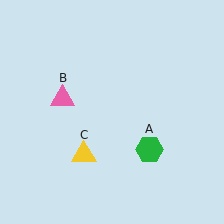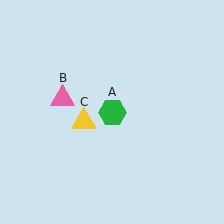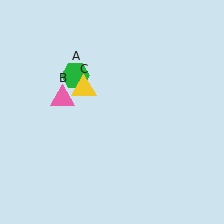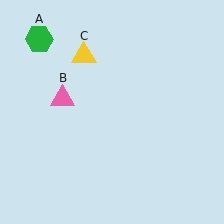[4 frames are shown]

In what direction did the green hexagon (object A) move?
The green hexagon (object A) moved up and to the left.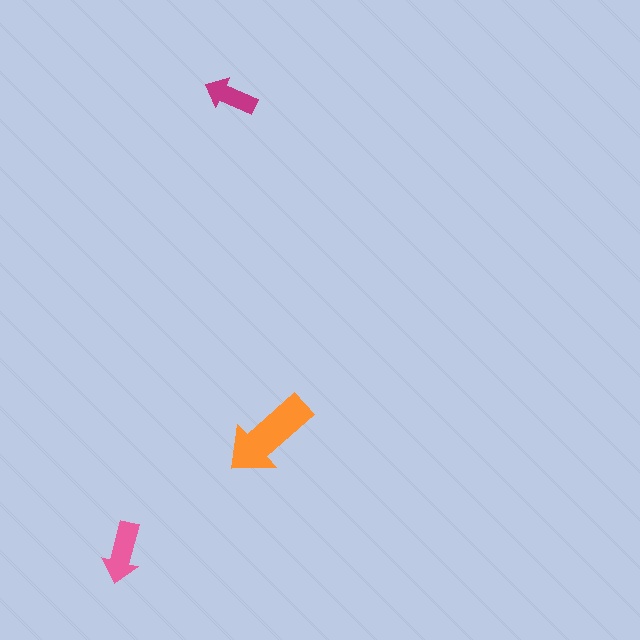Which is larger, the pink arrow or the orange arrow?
The orange one.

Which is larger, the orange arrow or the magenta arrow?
The orange one.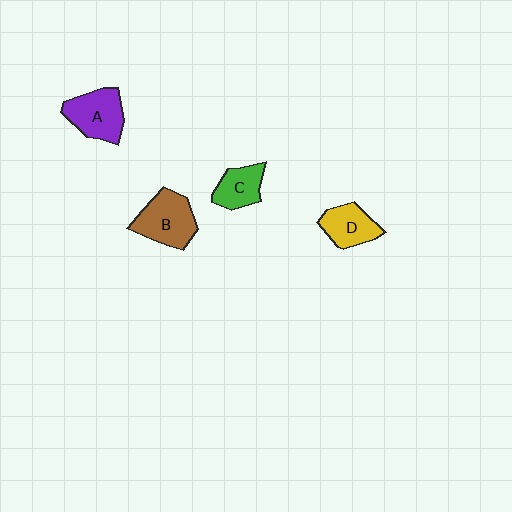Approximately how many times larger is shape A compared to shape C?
Approximately 1.4 times.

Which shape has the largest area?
Shape B (brown).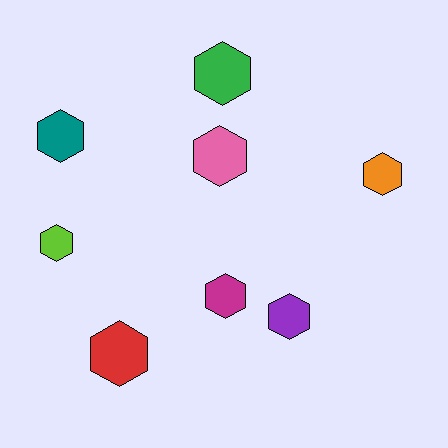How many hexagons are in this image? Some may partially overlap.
There are 8 hexagons.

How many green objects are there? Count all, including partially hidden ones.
There is 1 green object.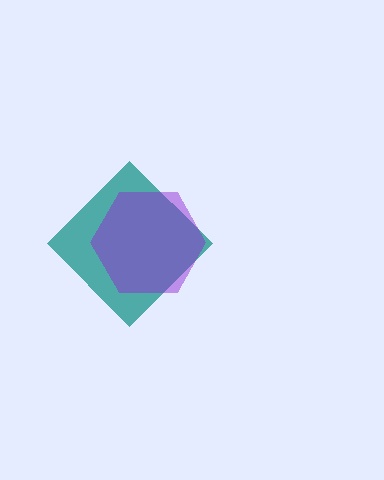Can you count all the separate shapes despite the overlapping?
Yes, there are 2 separate shapes.